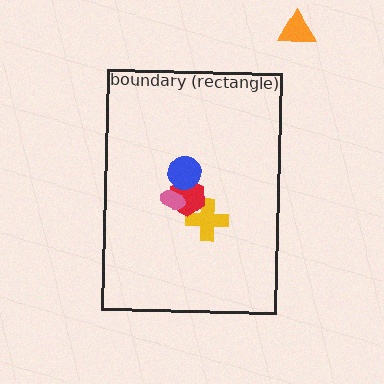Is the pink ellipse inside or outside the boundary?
Inside.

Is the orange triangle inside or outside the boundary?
Outside.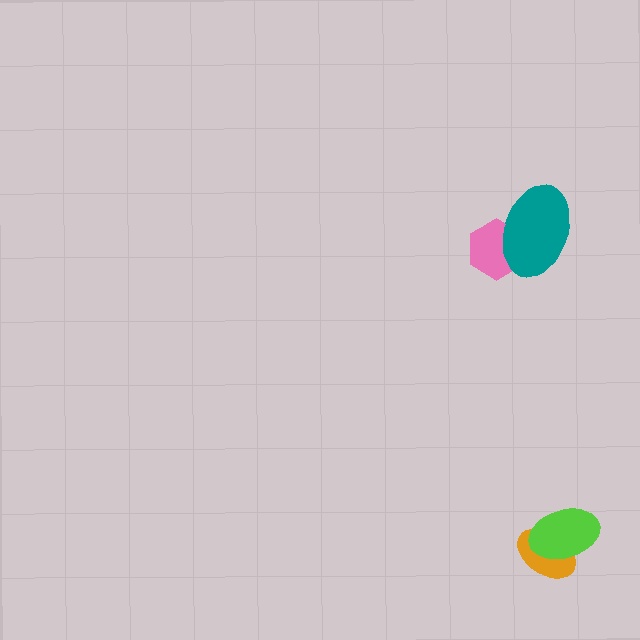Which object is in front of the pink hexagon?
The teal ellipse is in front of the pink hexagon.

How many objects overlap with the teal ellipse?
1 object overlaps with the teal ellipse.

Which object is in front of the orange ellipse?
The lime ellipse is in front of the orange ellipse.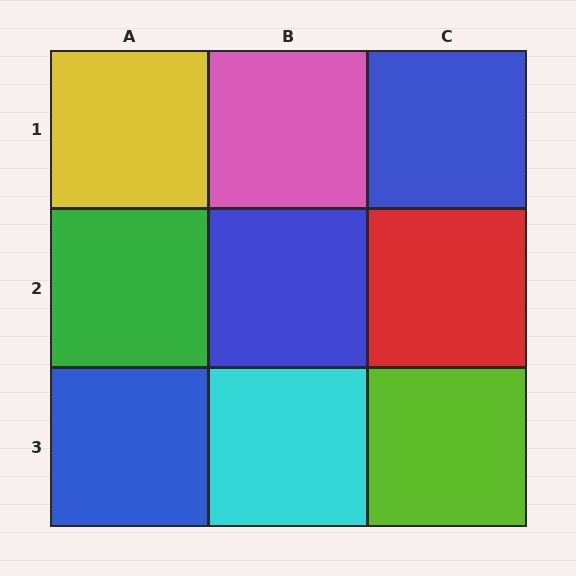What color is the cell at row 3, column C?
Lime.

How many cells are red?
1 cell is red.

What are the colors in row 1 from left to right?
Yellow, pink, blue.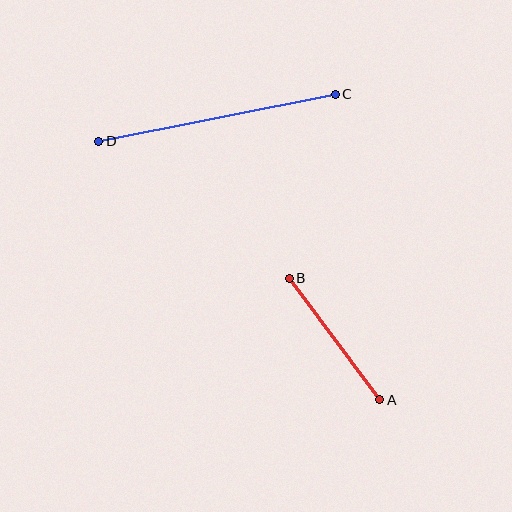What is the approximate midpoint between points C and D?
The midpoint is at approximately (217, 118) pixels.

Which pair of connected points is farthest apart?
Points C and D are farthest apart.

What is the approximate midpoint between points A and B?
The midpoint is at approximately (334, 339) pixels.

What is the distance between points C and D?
The distance is approximately 241 pixels.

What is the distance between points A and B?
The distance is approximately 152 pixels.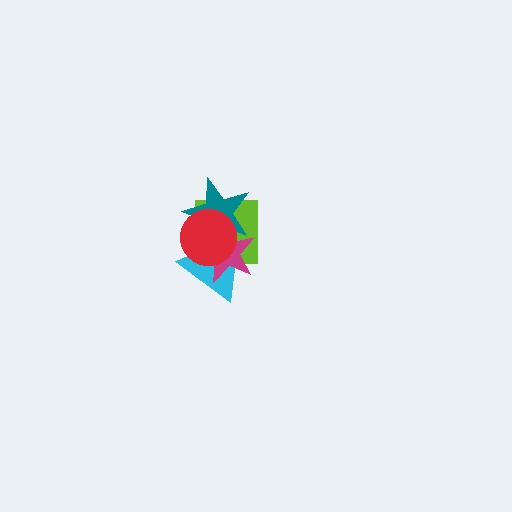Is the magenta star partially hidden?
Yes, it is partially covered by another shape.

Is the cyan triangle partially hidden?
Yes, it is partially covered by another shape.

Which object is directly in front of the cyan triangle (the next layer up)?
The lime square is directly in front of the cyan triangle.